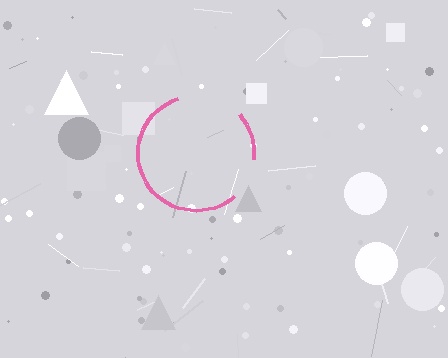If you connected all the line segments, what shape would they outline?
They would outline a circle.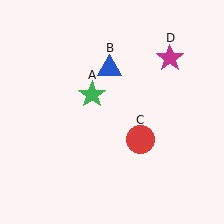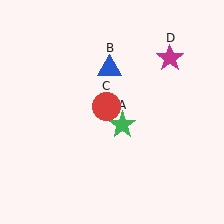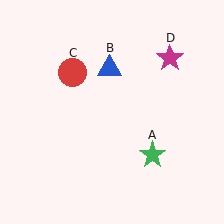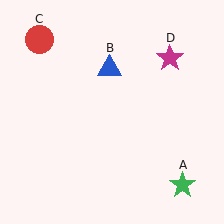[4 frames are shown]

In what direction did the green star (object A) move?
The green star (object A) moved down and to the right.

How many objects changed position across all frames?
2 objects changed position: green star (object A), red circle (object C).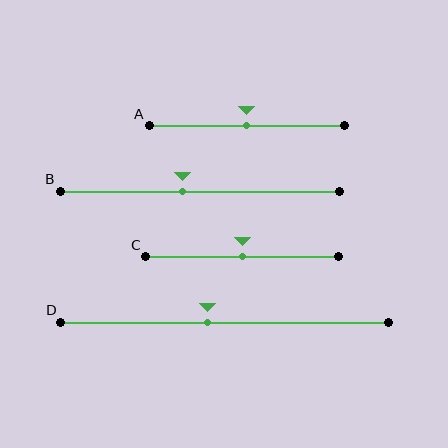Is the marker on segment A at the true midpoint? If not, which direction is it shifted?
Yes, the marker on segment A is at the true midpoint.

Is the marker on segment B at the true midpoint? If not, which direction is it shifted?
No, the marker on segment B is shifted to the left by about 6% of the segment length.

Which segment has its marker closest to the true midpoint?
Segment A has its marker closest to the true midpoint.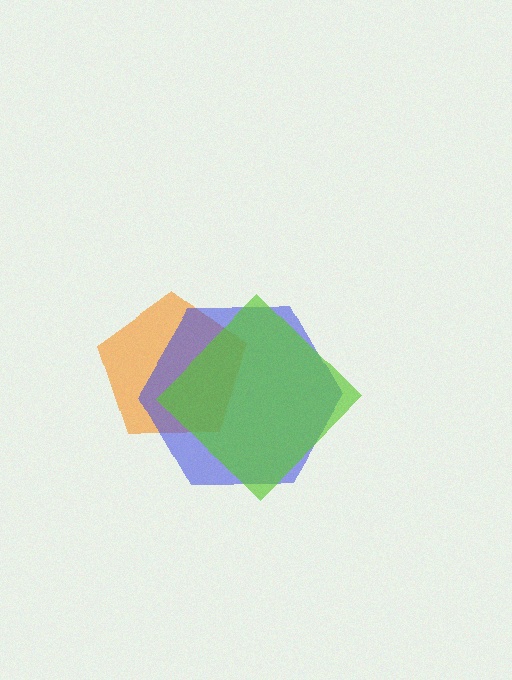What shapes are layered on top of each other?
The layered shapes are: an orange pentagon, a blue hexagon, a lime diamond.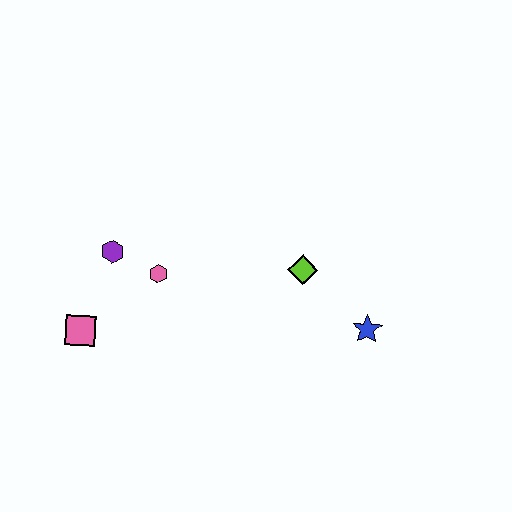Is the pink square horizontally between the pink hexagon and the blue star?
No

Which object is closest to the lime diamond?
The blue star is closest to the lime diamond.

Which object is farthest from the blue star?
The pink square is farthest from the blue star.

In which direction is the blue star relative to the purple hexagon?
The blue star is to the right of the purple hexagon.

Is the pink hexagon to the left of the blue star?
Yes